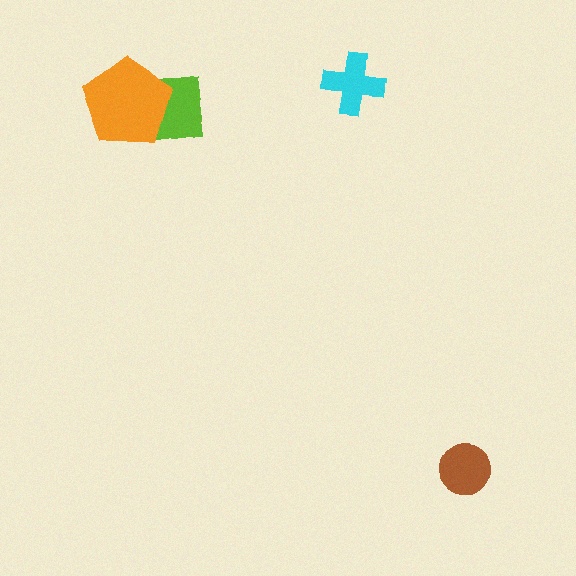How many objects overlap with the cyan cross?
0 objects overlap with the cyan cross.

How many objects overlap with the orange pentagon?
1 object overlaps with the orange pentagon.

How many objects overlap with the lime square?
1 object overlaps with the lime square.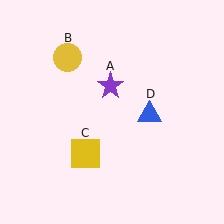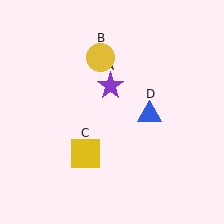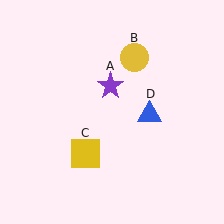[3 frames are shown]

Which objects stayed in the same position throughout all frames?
Purple star (object A) and yellow square (object C) and blue triangle (object D) remained stationary.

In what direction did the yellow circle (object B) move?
The yellow circle (object B) moved right.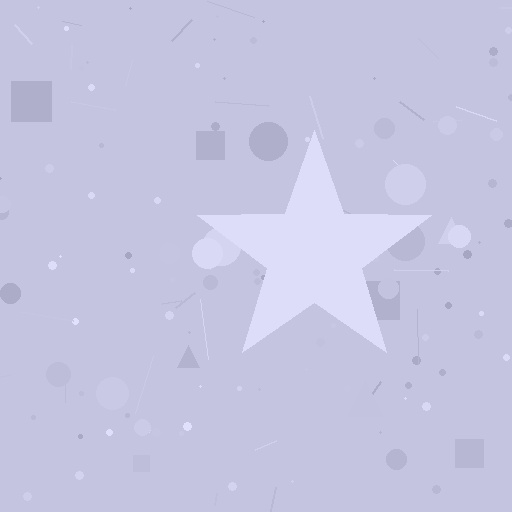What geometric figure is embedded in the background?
A star is embedded in the background.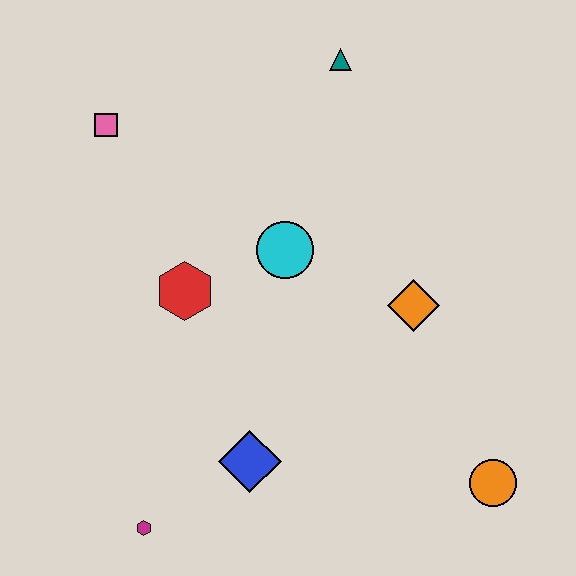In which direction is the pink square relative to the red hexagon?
The pink square is above the red hexagon.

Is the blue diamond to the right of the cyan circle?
No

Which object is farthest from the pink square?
The orange circle is farthest from the pink square.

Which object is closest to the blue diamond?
The magenta hexagon is closest to the blue diamond.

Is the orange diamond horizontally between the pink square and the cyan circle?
No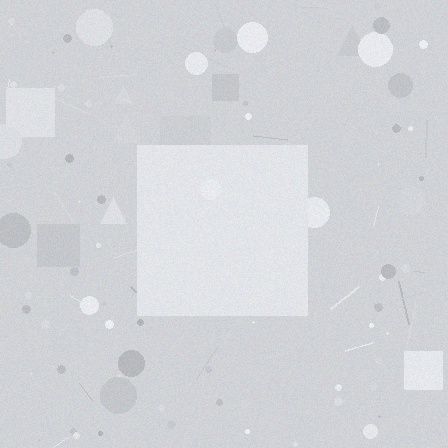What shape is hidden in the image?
A square is hidden in the image.